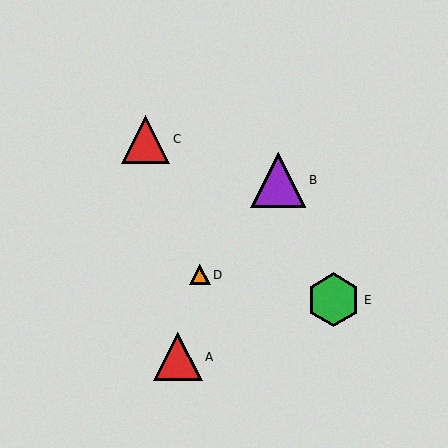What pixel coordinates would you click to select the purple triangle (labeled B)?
Click at (278, 180) to select the purple triangle B.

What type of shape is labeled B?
Shape B is a purple triangle.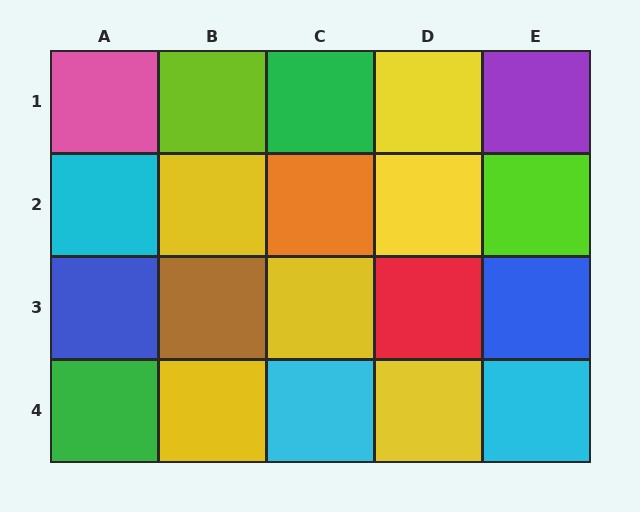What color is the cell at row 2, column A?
Cyan.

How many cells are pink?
1 cell is pink.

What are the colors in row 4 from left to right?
Green, yellow, cyan, yellow, cyan.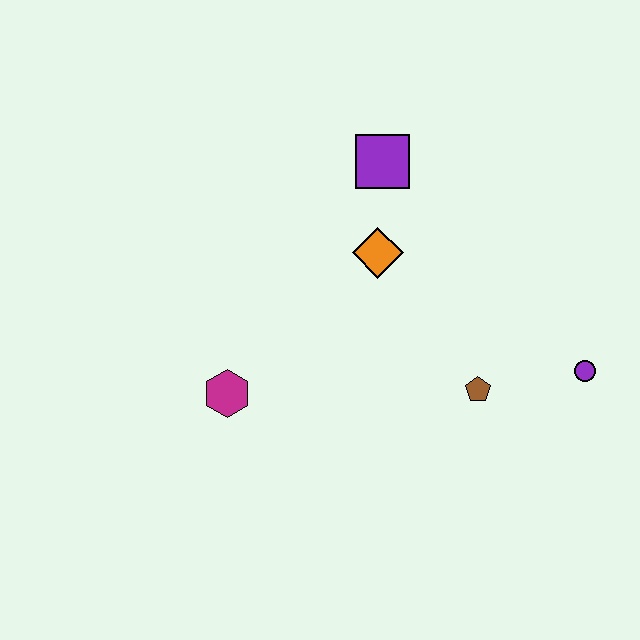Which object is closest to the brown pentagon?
The purple circle is closest to the brown pentagon.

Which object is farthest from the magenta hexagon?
The purple circle is farthest from the magenta hexagon.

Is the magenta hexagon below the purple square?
Yes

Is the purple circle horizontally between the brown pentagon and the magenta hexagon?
No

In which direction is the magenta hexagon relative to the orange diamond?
The magenta hexagon is to the left of the orange diamond.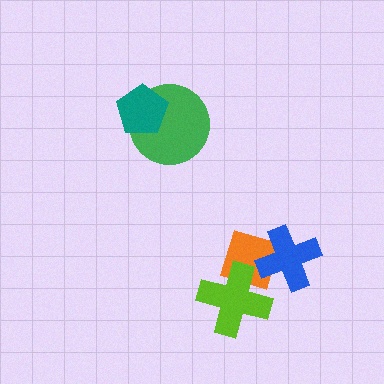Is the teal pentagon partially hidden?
No, no other shape covers it.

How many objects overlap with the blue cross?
1 object overlaps with the blue cross.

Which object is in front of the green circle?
The teal pentagon is in front of the green circle.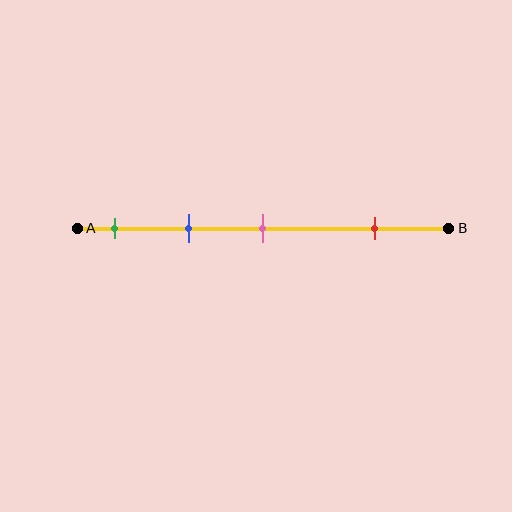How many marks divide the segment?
There are 4 marks dividing the segment.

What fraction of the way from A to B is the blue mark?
The blue mark is approximately 30% (0.3) of the way from A to B.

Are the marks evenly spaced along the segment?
No, the marks are not evenly spaced.